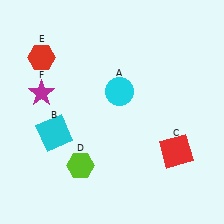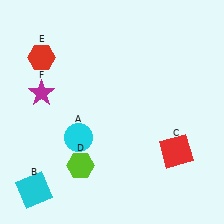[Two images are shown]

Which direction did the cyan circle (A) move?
The cyan circle (A) moved down.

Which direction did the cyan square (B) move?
The cyan square (B) moved down.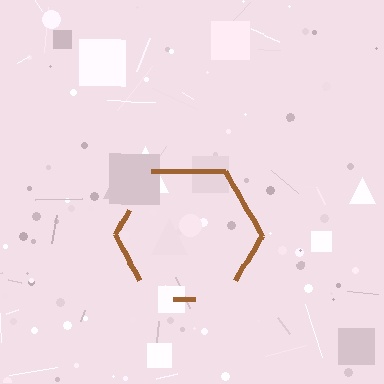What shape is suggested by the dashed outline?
The dashed outline suggests a hexagon.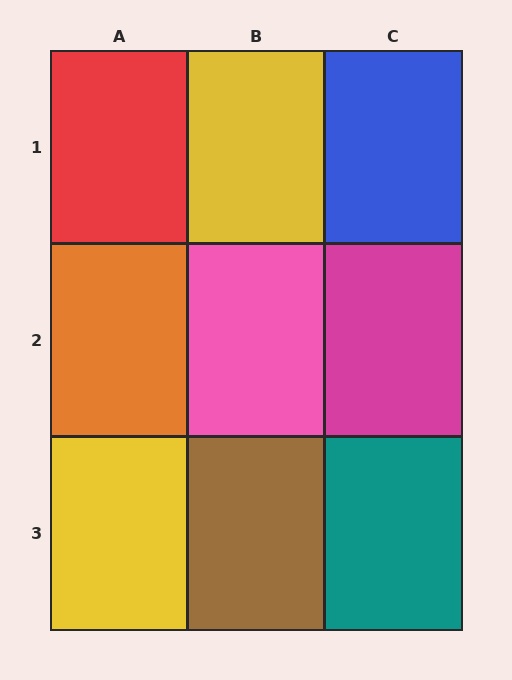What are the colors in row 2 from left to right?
Orange, pink, magenta.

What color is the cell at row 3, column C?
Teal.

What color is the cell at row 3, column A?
Yellow.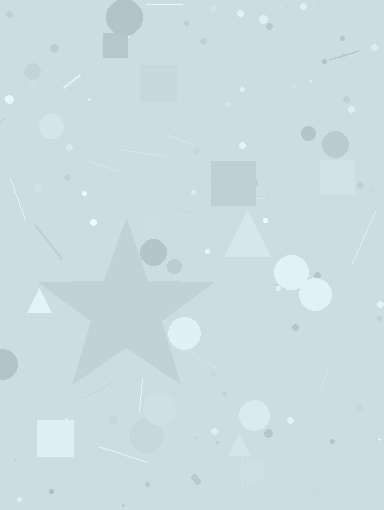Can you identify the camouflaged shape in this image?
The camouflaged shape is a star.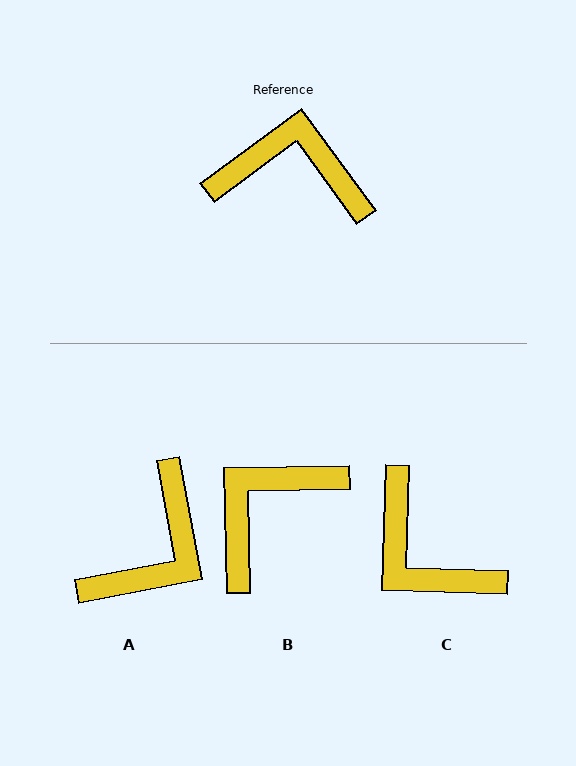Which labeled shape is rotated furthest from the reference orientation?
C, about 142 degrees away.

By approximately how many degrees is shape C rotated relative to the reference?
Approximately 142 degrees counter-clockwise.